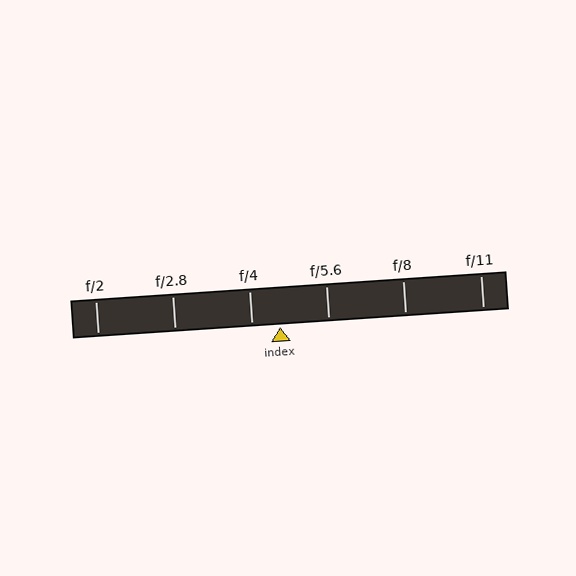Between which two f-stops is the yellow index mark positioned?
The index mark is between f/4 and f/5.6.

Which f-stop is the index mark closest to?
The index mark is closest to f/4.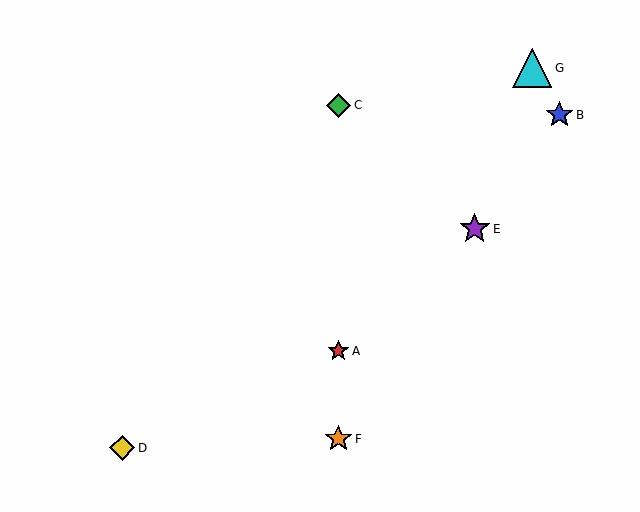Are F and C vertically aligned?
Yes, both are at x≈338.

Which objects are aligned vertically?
Objects A, C, F are aligned vertically.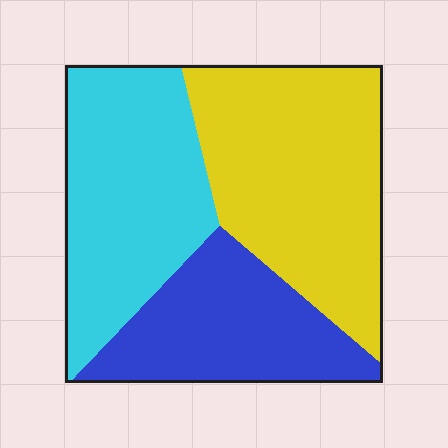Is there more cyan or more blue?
Cyan.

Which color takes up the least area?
Blue, at roughly 25%.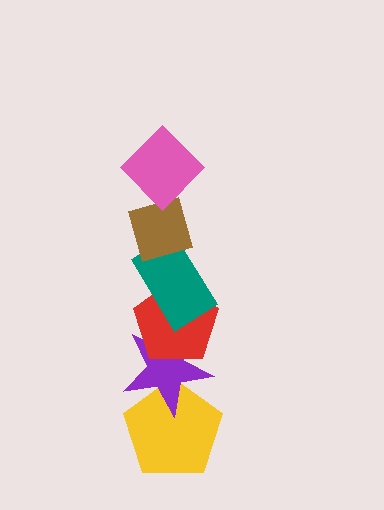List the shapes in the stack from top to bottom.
From top to bottom: the pink diamond, the brown diamond, the teal rectangle, the red pentagon, the purple star, the yellow pentagon.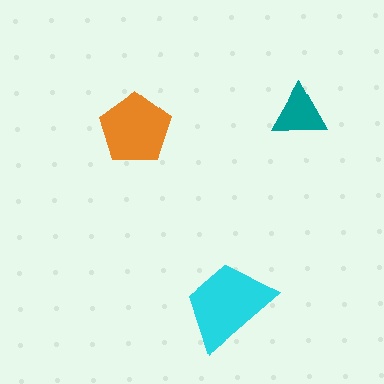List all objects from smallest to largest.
The teal triangle, the orange pentagon, the cyan trapezoid.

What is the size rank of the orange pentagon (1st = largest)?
2nd.